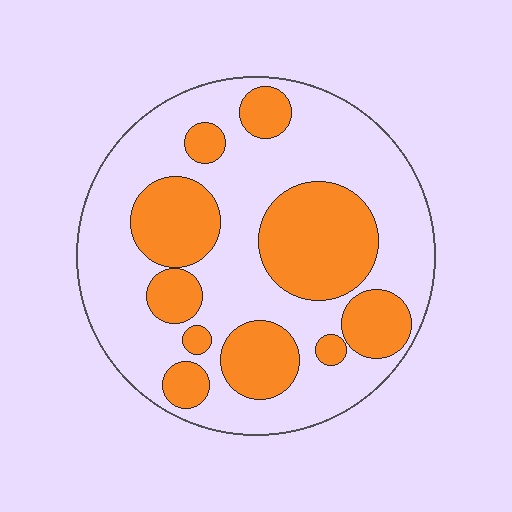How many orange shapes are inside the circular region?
10.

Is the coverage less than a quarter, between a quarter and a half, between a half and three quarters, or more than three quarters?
Between a quarter and a half.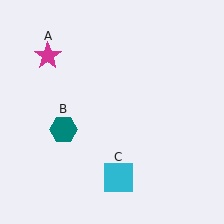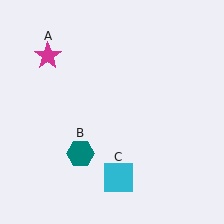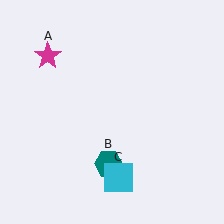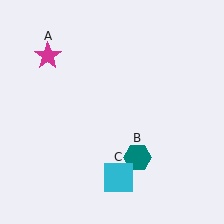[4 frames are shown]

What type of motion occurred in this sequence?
The teal hexagon (object B) rotated counterclockwise around the center of the scene.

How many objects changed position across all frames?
1 object changed position: teal hexagon (object B).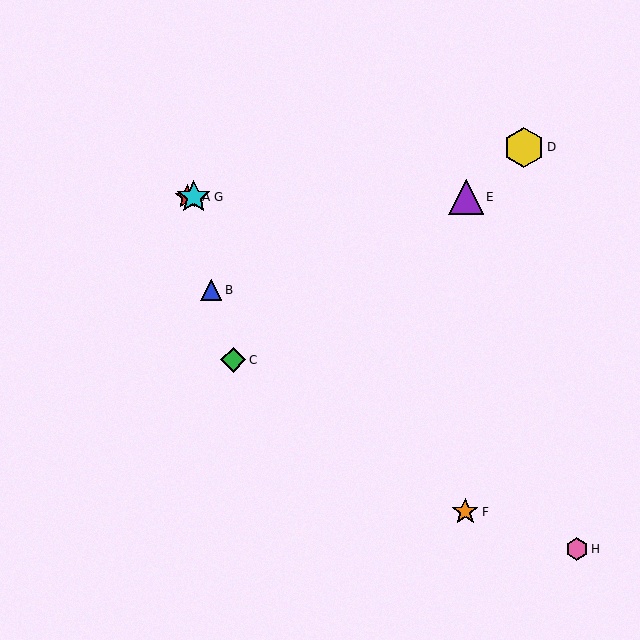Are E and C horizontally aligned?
No, E is at y≈197 and C is at y≈360.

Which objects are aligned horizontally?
Objects A, E, G are aligned horizontally.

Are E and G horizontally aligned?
Yes, both are at y≈197.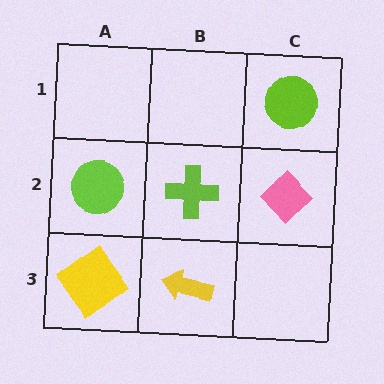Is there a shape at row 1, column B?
No, that cell is empty.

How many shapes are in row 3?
2 shapes.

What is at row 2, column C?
A pink diamond.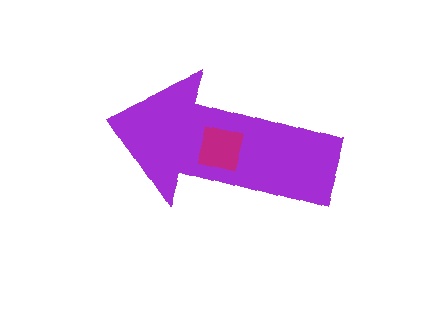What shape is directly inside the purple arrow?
The magenta square.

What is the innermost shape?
The magenta square.